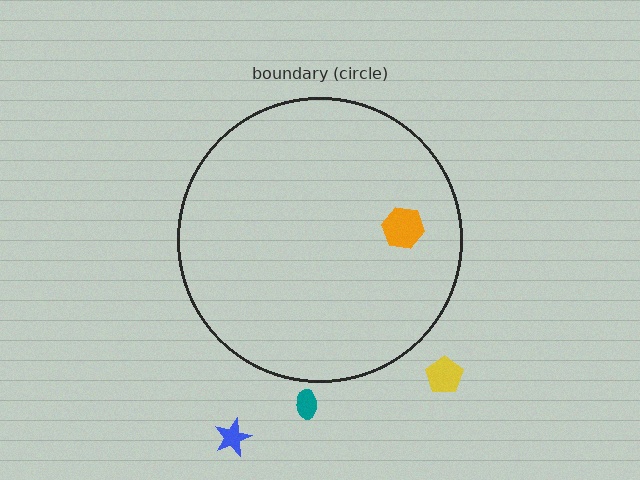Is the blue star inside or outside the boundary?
Outside.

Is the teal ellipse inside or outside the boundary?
Outside.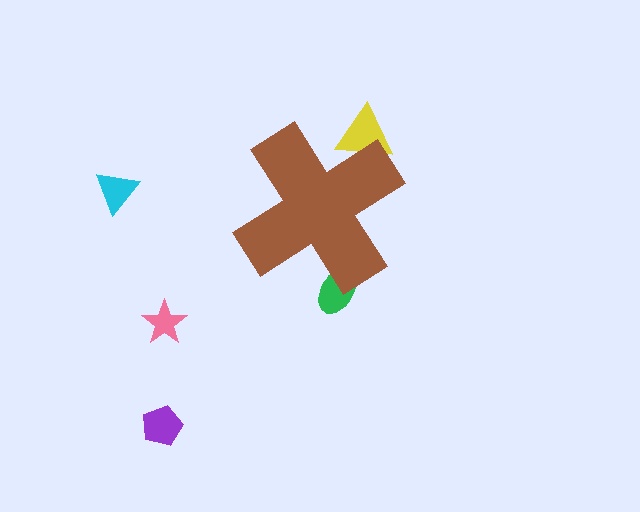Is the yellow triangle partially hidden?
Yes, the yellow triangle is partially hidden behind the brown cross.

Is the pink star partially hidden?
No, the pink star is fully visible.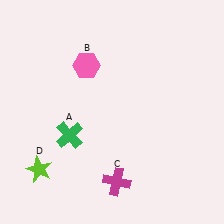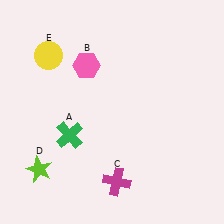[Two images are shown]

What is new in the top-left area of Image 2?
A yellow circle (E) was added in the top-left area of Image 2.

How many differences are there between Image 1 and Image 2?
There is 1 difference between the two images.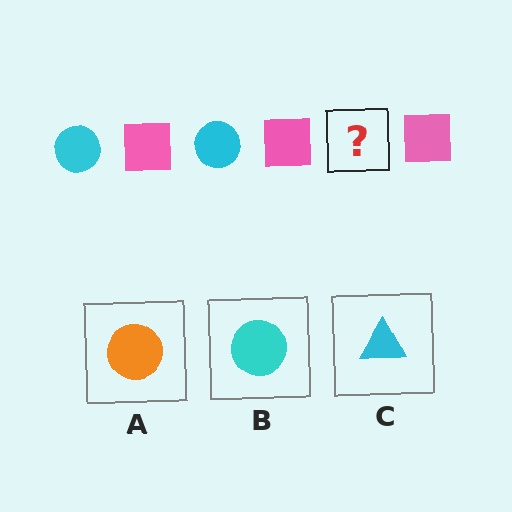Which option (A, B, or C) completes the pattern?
B.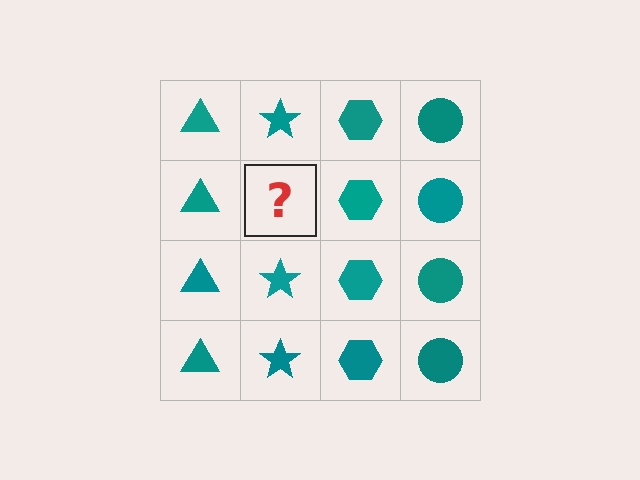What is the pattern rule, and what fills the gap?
The rule is that each column has a consistent shape. The gap should be filled with a teal star.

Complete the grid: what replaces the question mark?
The question mark should be replaced with a teal star.